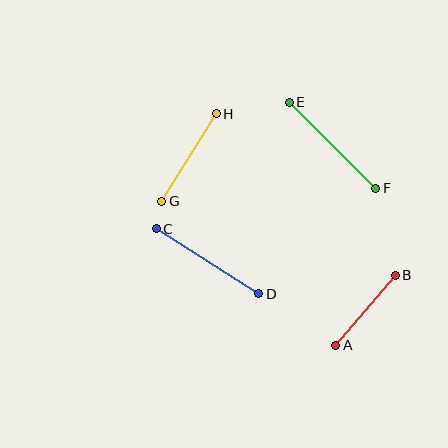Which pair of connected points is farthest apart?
Points E and F are farthest apart.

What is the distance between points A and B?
The distance is approximately 92 pixels.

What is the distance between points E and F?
The distance is approximately 122 pixels.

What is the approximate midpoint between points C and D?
The midpoint is at approximately (207, 261) pixels.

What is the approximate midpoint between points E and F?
The midpoint is at approximately (333, 145) pixels.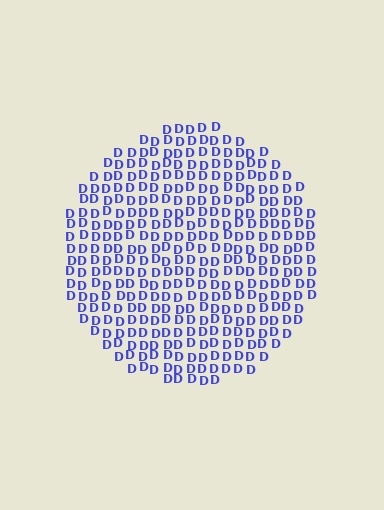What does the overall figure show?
The overall figure shows a circle.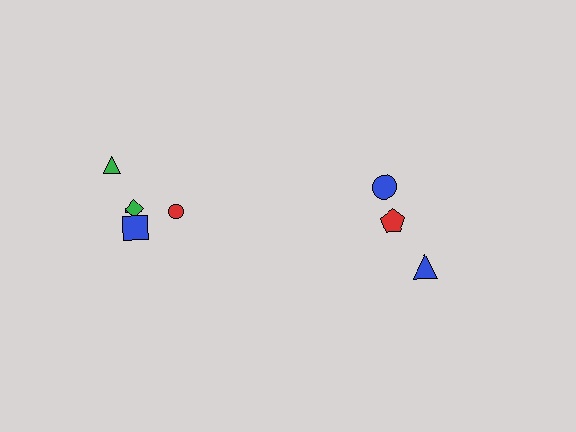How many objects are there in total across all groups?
There are 8 objects.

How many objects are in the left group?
There are 5 objects.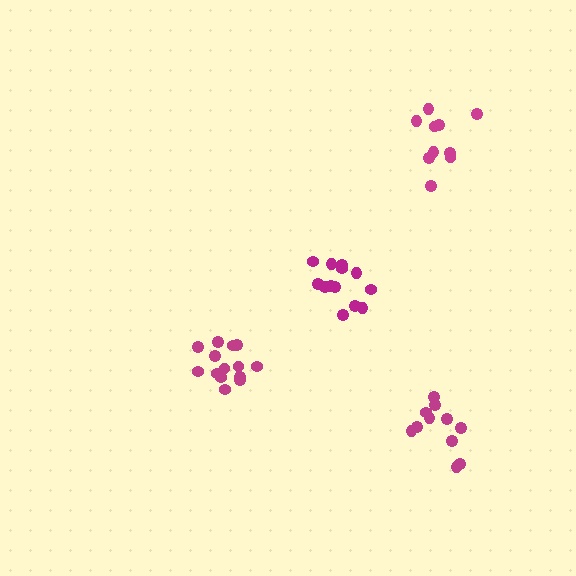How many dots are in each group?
Group 1: 13 dots, Group 2: 10 dots, Group 3: 11 dots, Group 4: 14 dots (48 total).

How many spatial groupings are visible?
There are 4 spatial groupings.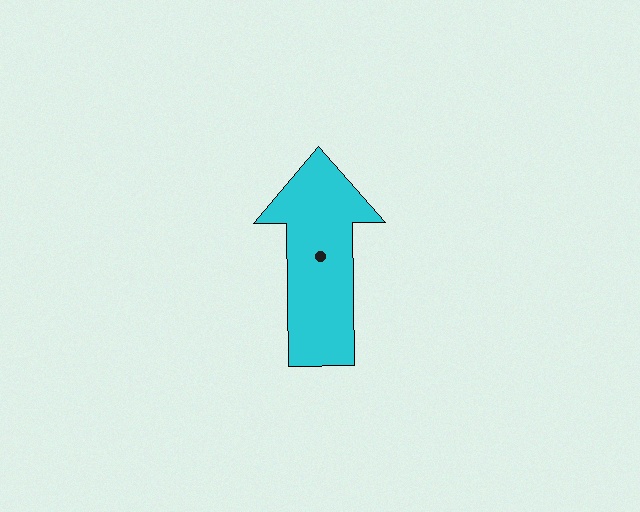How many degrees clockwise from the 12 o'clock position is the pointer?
Approximately 359 degrees.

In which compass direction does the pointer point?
North.